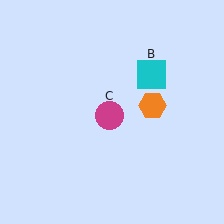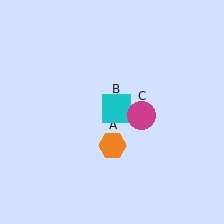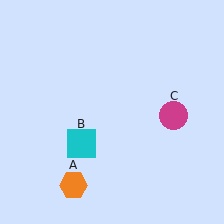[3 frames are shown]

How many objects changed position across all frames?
3 objects changed position: orange hexagon (object A), cyan square (object B), magenta circle (object C).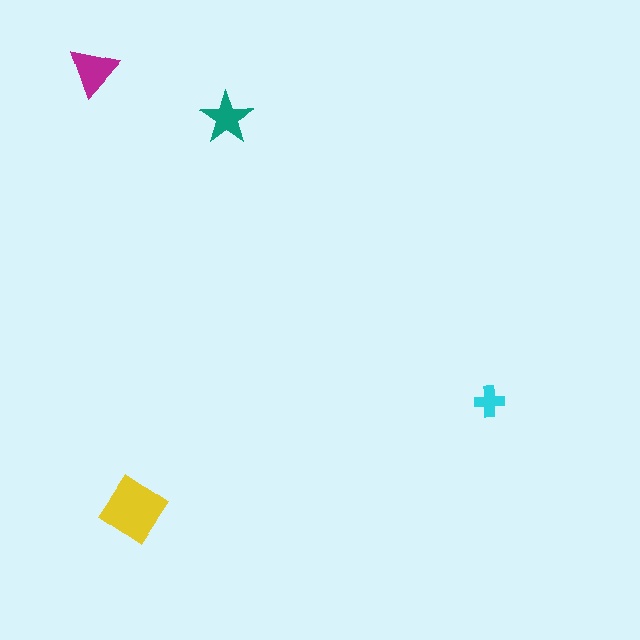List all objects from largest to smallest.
The yellow diamond, the magenta triangle, the teal star, the cyan cross.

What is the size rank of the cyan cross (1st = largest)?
4th.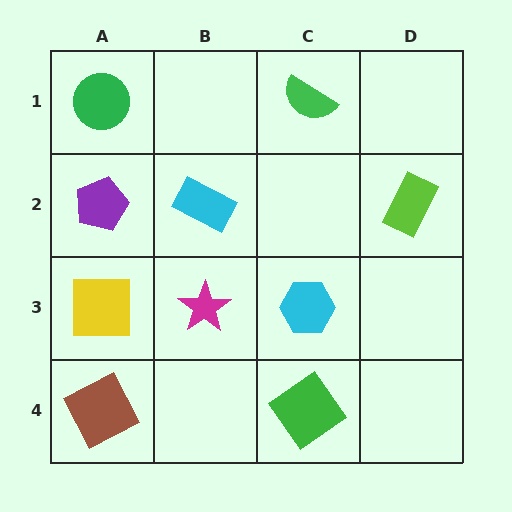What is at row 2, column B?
A cyan rectangle.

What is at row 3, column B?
A magenta star.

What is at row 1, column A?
A green circle.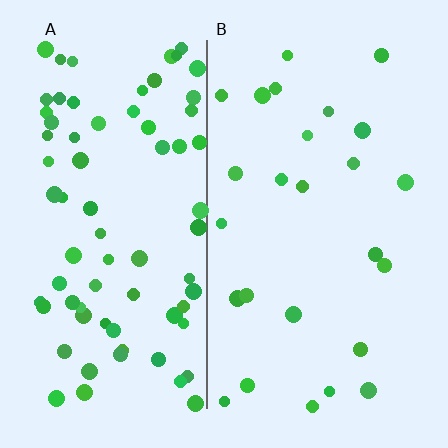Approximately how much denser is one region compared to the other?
Approximately 2.9× — region A over region B.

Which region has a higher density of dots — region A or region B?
A (the left).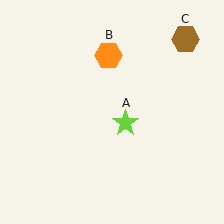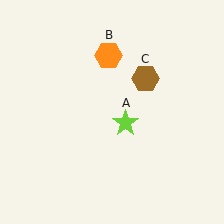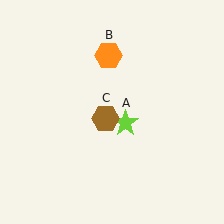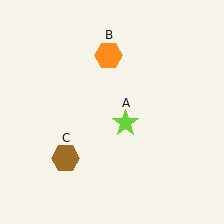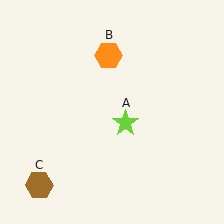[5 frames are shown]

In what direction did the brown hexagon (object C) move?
The brown hexagon (object C) moved down and to the left.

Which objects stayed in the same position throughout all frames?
Lime star (object A) and orange hexagon (object B) remained stationary.